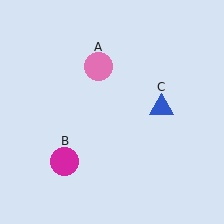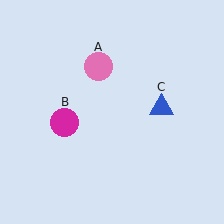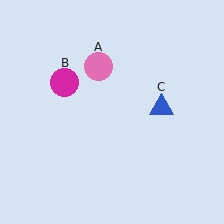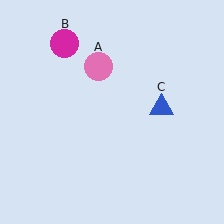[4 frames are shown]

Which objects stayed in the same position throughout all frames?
Pink circle (object A) and blue triangle (object C) remained stationary.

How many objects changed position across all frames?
1 object changed position: magenta circle (object B).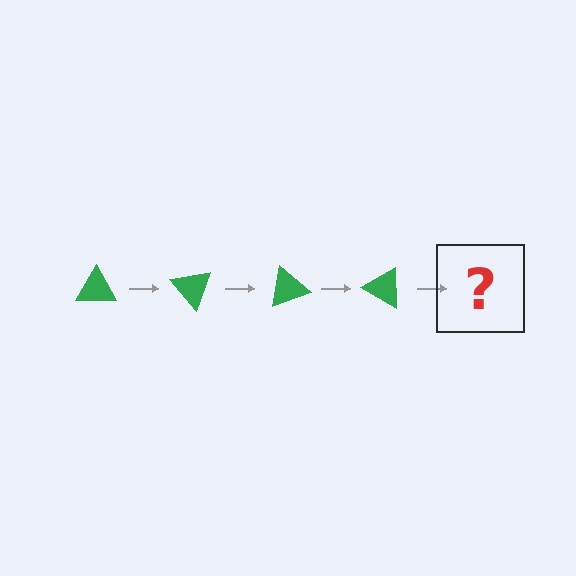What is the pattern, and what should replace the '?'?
The pattern is that the triangle rotates 50 degrees each step. The '?' should be a green triangle rotated 200 degrees.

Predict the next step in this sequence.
The next step is a green triangle rotated 200 degrees.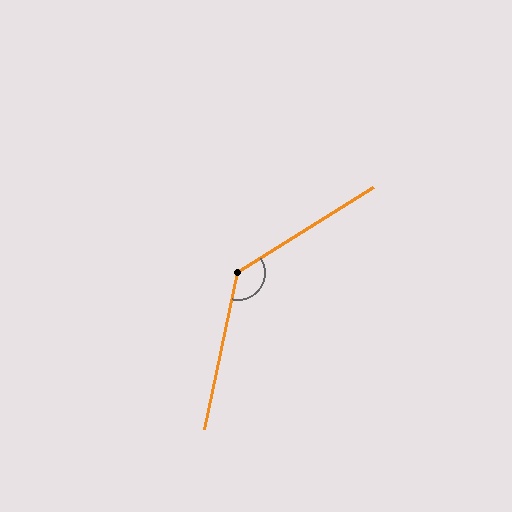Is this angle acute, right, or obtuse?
It is obtuse.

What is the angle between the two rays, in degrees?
Approximately 134 degrees.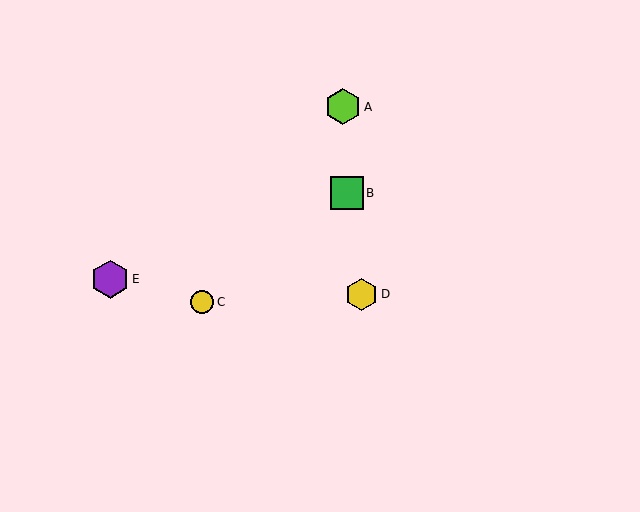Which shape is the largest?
The purple hexagon (labeled E) is the largest.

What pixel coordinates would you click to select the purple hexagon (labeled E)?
Click at (110, 279) to select the purple hexagon E.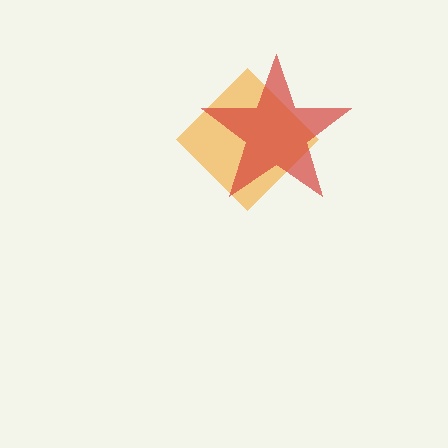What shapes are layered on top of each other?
The layered shapes are: an orange diamond, a red star.